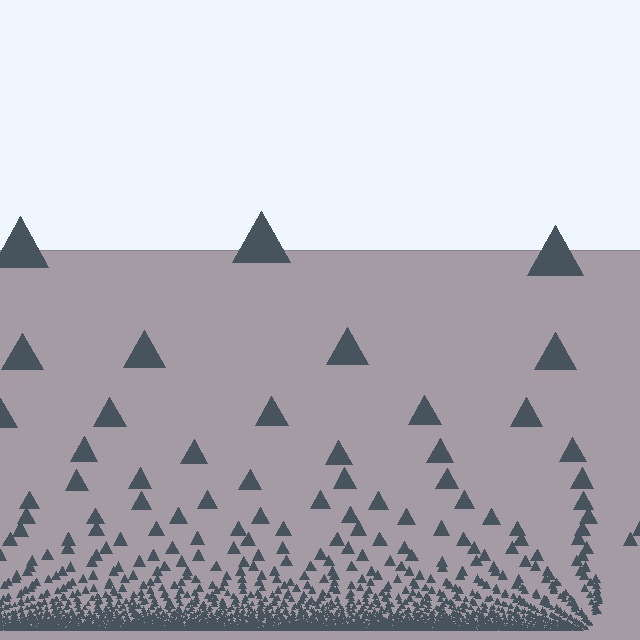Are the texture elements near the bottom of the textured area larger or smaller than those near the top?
Smaller. The gradient is inverted — elements near the bottom are smaller and denser.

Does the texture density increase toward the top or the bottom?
Density increases toward the bottom.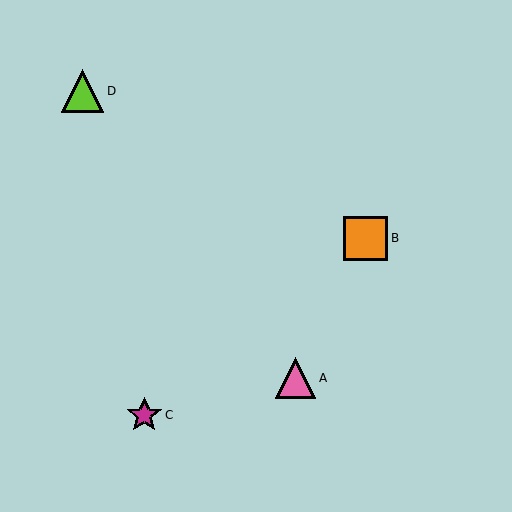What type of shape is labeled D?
Shape D is a lime triangle.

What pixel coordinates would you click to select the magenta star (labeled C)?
Click at (144, 415) to select the magenta star C.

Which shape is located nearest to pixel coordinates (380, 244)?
The orange square (labeled B) at (366, 238) is nearest to that location.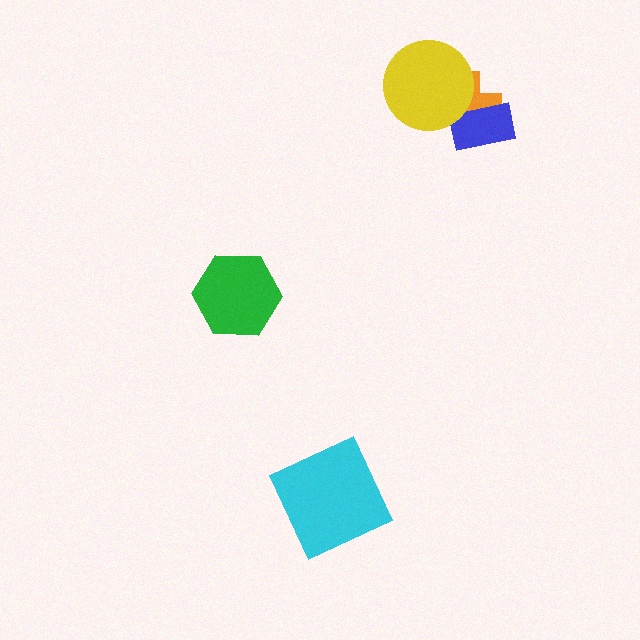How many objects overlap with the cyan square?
0 objects overlap with the cyan square.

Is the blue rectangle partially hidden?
Yes, it is partially covered by another shape.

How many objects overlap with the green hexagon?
0 objects overlap with the green hexagon.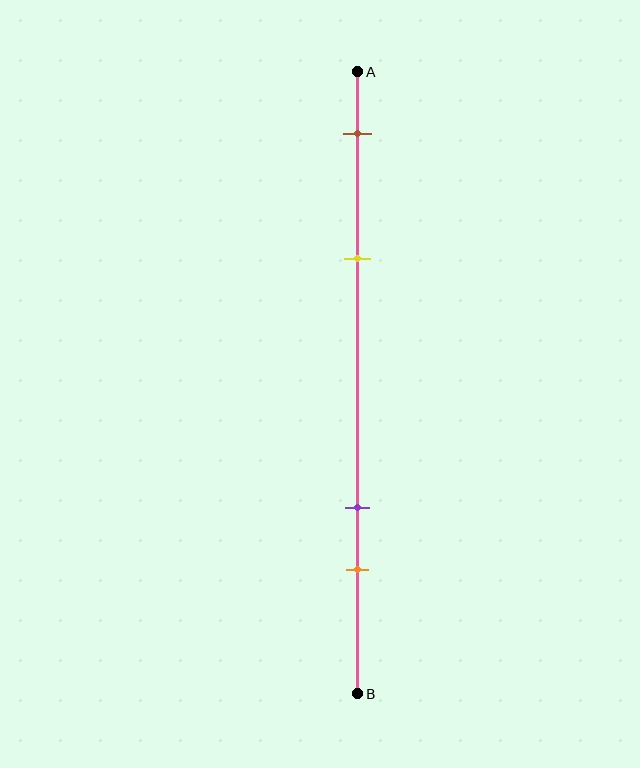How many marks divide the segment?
There are 4 marks dividing the segment.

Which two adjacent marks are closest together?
The purple and orange marks are the closest adjacent pair.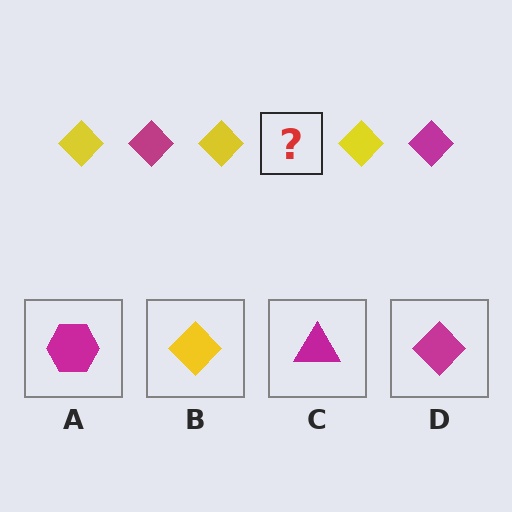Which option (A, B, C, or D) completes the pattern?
D.